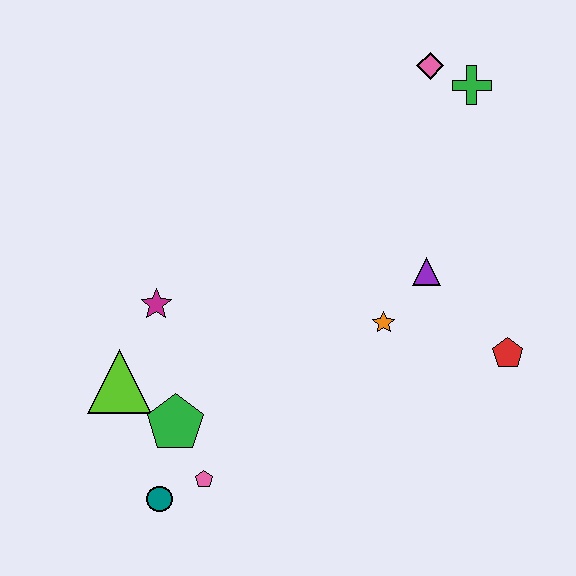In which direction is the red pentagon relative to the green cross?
The red pentagon is below the green cross.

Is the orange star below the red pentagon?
No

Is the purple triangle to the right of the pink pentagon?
Yes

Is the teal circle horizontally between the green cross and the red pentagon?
No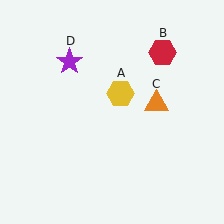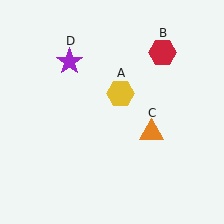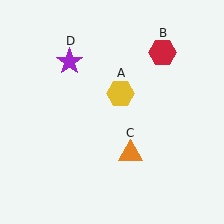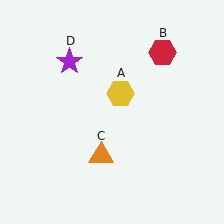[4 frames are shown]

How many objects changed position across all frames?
1 object changed position: orange triangle (object C).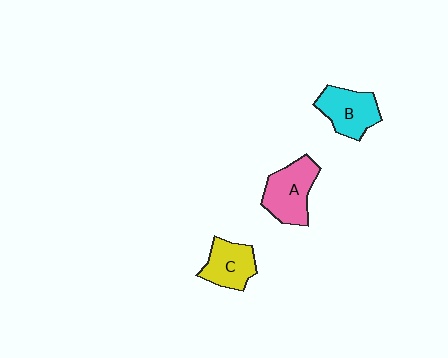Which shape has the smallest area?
Shape C (yellow).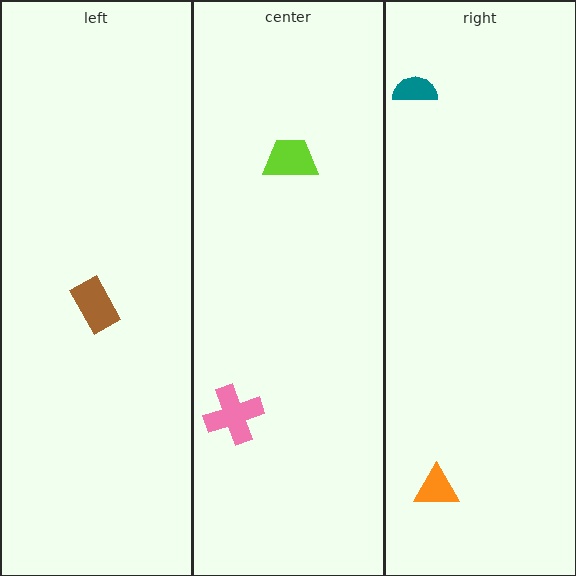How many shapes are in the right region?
2.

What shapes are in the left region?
The brown rectangle.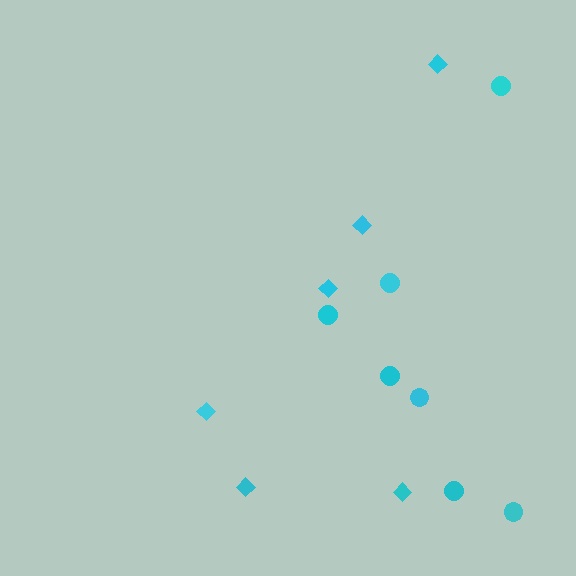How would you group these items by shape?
There are 2 groups: one group of diamonds (6) and one group of circles (7).